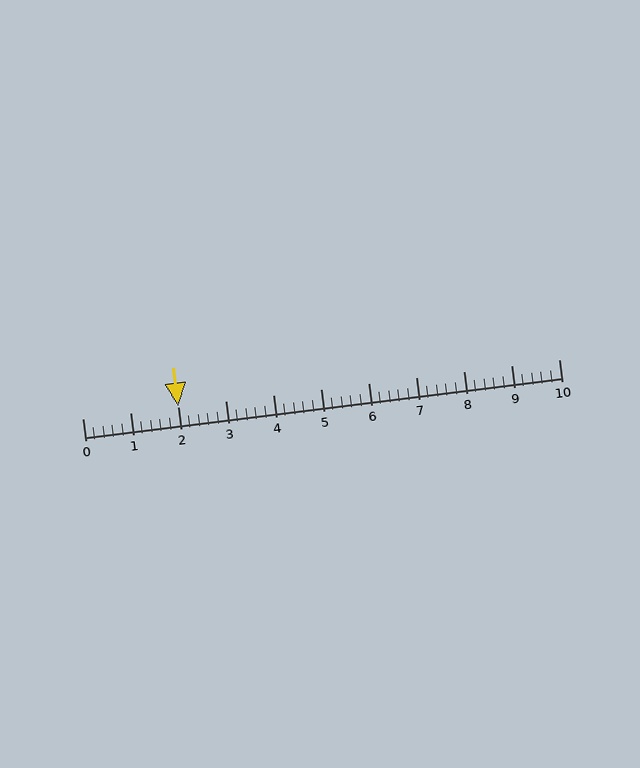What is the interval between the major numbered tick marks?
The major tick marks are spaced 1 units apart.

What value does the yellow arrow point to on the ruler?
The yellow arrow points to approximately 2.0.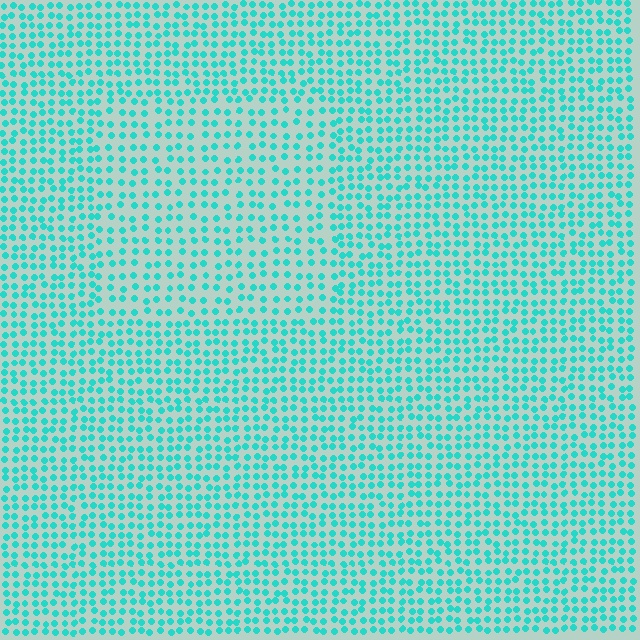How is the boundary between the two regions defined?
The boundary is defined by a change in element density (approximately 1.5x ratio). All elements are the same color, size, and shape.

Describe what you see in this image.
The image contains small cyan elements arranged at two different densities. A rectangle-shaped region is visible where the elements are less densely packed than the surrounding area.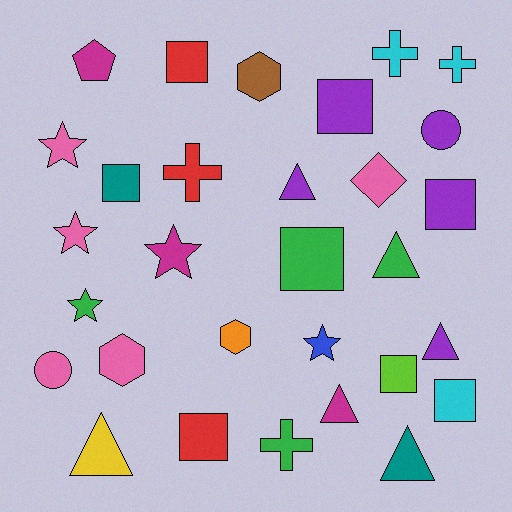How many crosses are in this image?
There are 4 crosses.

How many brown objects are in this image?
There is 1 brown object.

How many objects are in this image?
There are 30 objects.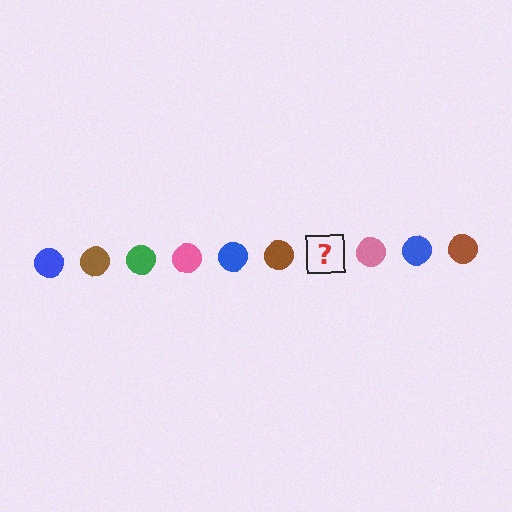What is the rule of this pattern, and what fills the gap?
The rule is that the pattern cycles through blue, brown, green, pink circles. The gap should be filled with a green circle.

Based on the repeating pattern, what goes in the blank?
The blank should be a green circle.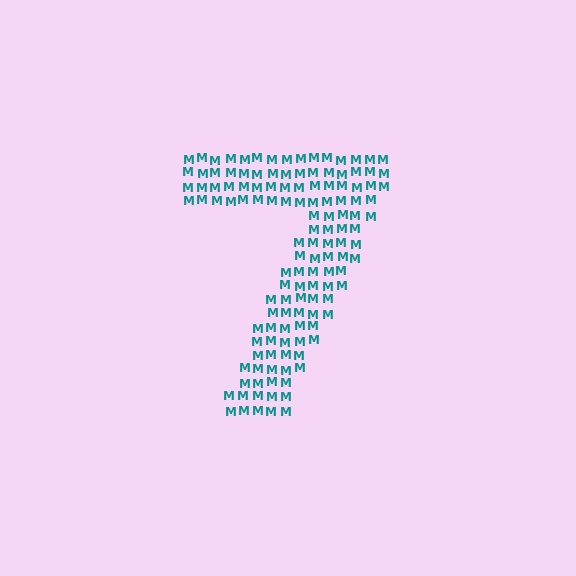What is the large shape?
The large shape is the digit 7.